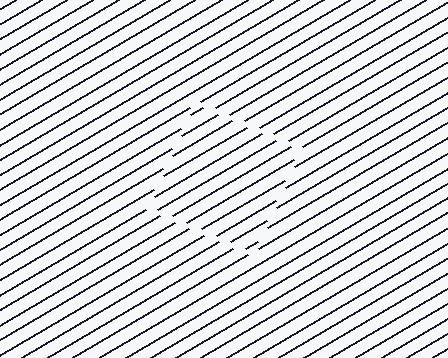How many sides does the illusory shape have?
4 sides — the line-ends trace a square.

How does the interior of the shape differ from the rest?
The interior of the shape contains the same grating, shifted by half a period — the contour is defined by the phase discontinuity where line-ends from the inner and outer gratings abut.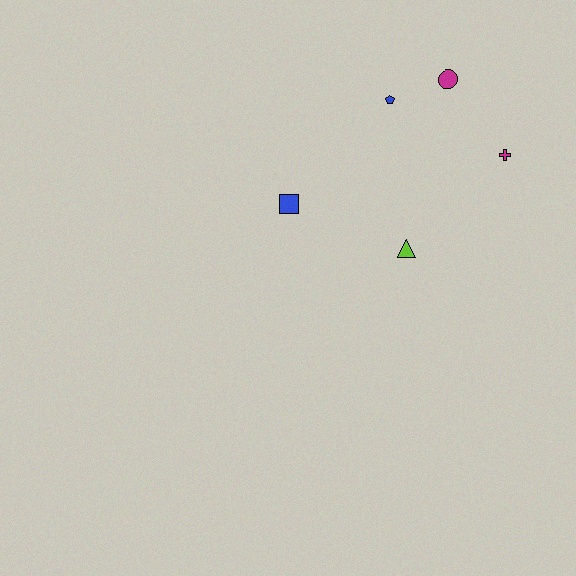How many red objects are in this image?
There are no red objects.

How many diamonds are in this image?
There are no diamonds.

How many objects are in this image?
There are 5 objects.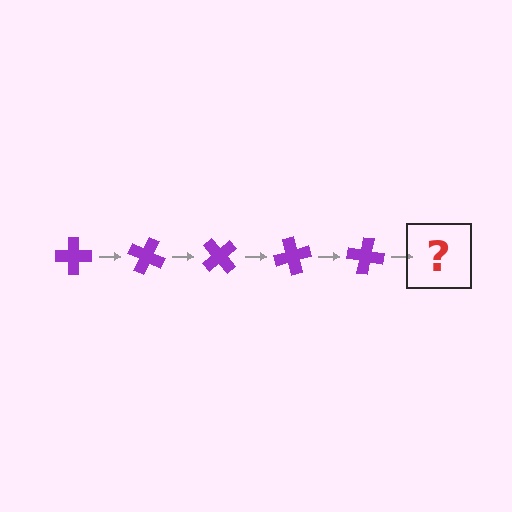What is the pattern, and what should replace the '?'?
The pattern is that the cross rotates 25 degrees each step. The '?' should be a purple cross rotated 125 degrees.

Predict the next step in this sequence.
The next step is a purple cross rotated 125 degrees.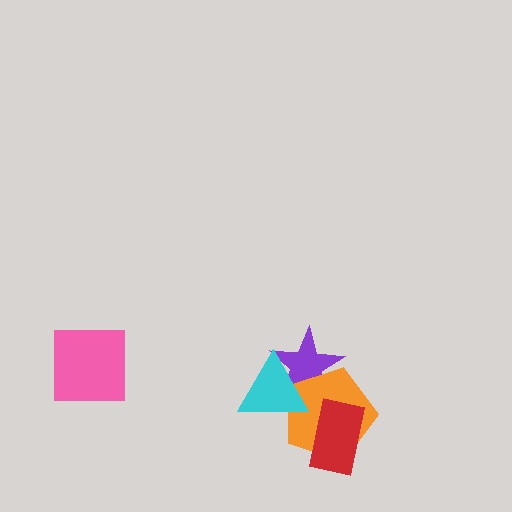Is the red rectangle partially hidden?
No, no other shape covers it.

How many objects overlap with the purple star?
2 objects overlap with the purple star.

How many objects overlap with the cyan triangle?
2 objects overlap with the cyan triangle.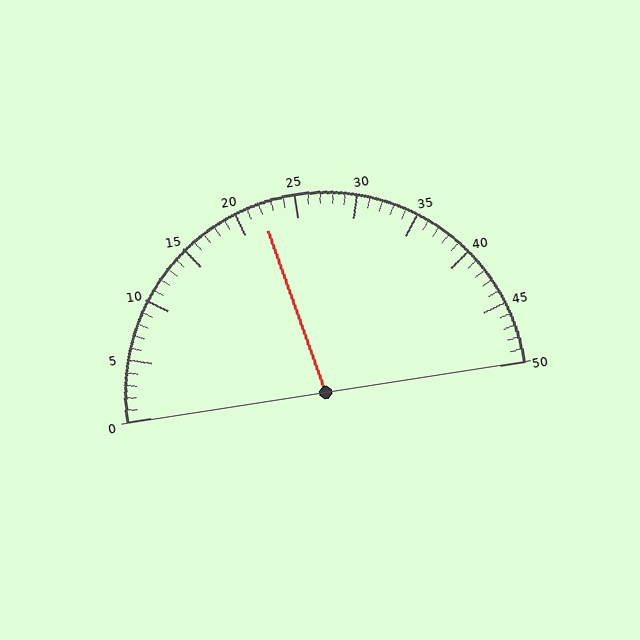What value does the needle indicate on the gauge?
The needle indicates approximately 22.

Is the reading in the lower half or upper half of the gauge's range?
The reading is in the lower half of the range (0 to 50).